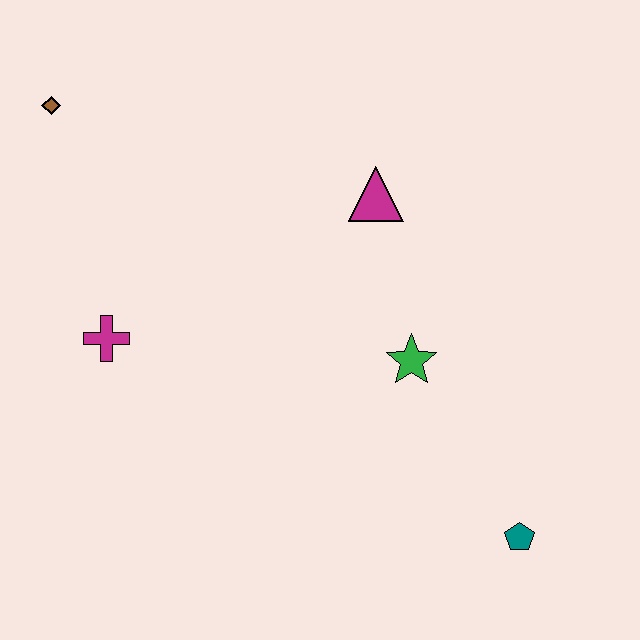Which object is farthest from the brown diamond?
The teal pentagon is farthest from the brown diamond.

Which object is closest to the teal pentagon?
The green star is closest to the teal pentagon.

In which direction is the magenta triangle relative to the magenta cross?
The magenta triangle is to the right of the magenta cross.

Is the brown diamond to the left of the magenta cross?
Yes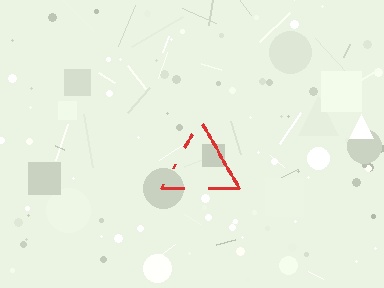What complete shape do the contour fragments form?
The contour fragments form a triangle.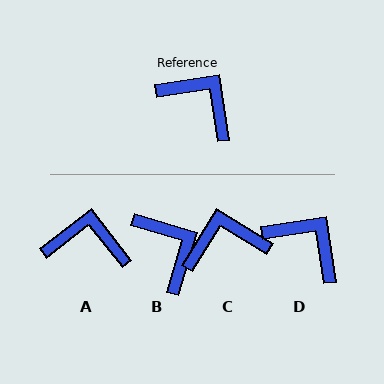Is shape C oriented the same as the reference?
No, it is off by about 50 degrees.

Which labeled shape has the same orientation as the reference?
D.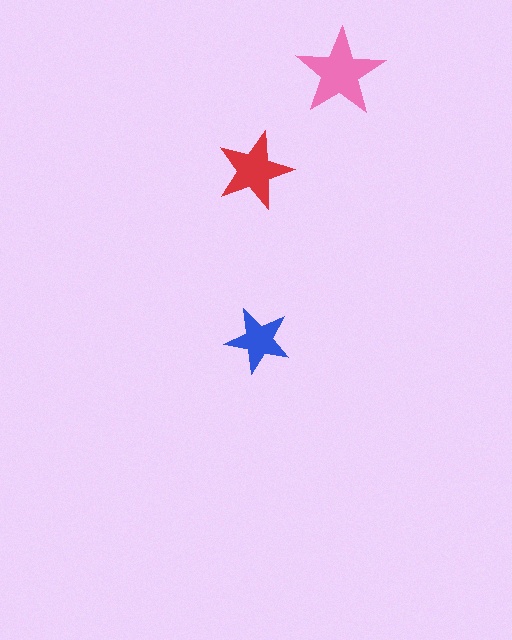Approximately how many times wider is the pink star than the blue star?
About 1.5 times wider.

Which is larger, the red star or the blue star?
The red one.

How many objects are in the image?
There are 3 objects in the image.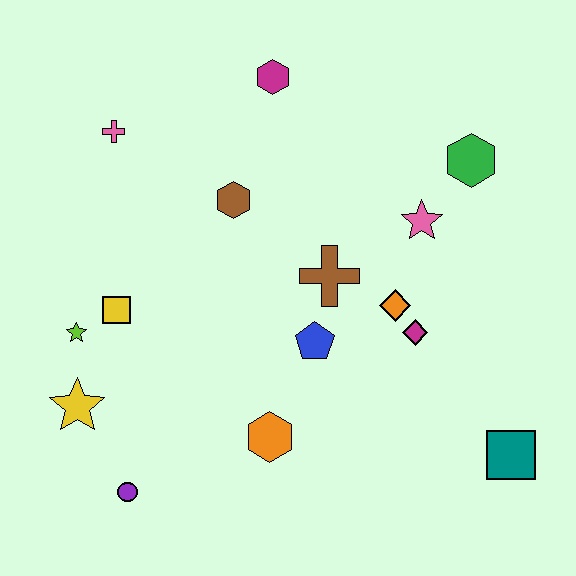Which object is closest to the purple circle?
The yellow star is closest to the purple circle.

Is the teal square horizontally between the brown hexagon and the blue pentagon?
No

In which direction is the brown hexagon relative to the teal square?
The brown hexagon is to the left of the teal square.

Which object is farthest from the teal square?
The pink cross is farthest from the teal square.